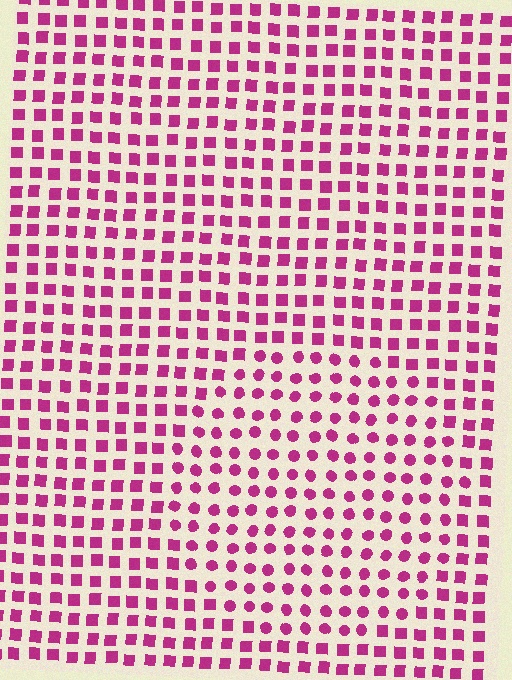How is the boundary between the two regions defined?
The boundary is defined by a change in element shape: circles inside vs. squares outside. All elements share the same color and spacing.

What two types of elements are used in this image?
The image uses circles inside the circle region and squares outside it.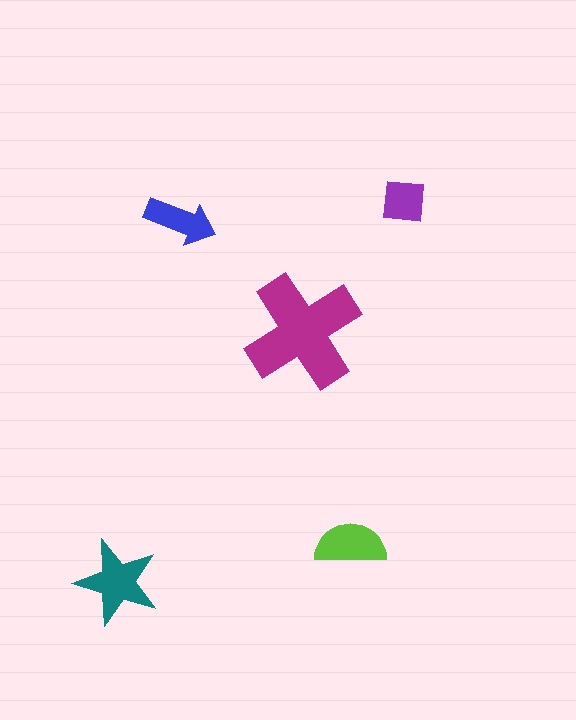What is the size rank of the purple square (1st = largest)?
5th.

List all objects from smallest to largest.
The purple square, the blue arrow, the lime semicircle, the teal star, the magenta cross.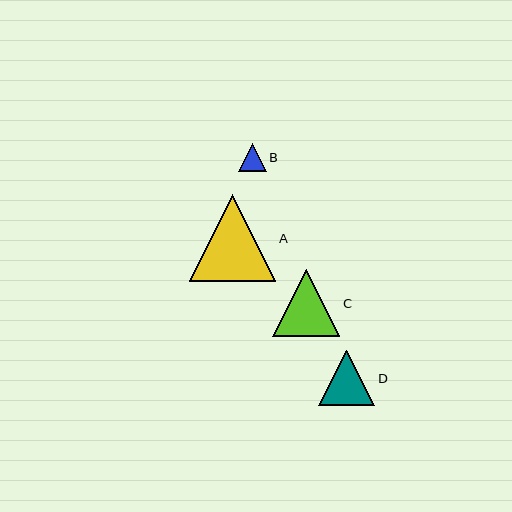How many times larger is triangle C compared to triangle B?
Triangle C is approximately 2.5 times the size of triangle B.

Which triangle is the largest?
Triangle A is the largest with a size of approximately 87 pixels.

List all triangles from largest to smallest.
From largest to smallest: A, C, D, B.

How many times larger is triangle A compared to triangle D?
Triangle A is approximately 1.6 times the size of triangle D.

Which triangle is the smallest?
Triangle B is the smallest with a size of approximately 27 pixels.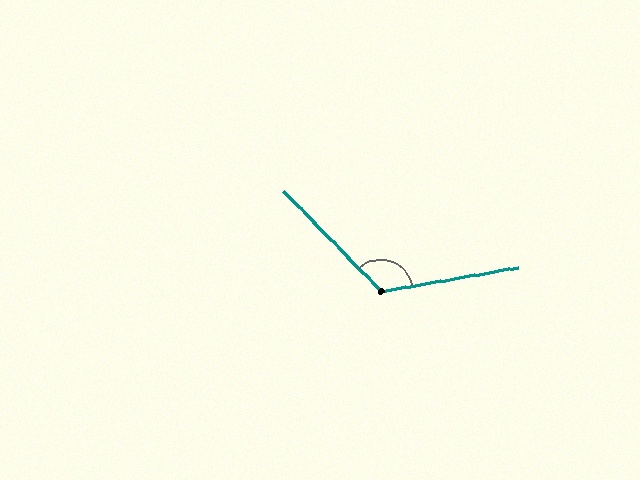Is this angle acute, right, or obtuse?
It is obtuse.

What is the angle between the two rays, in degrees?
Approximately 124 degrees.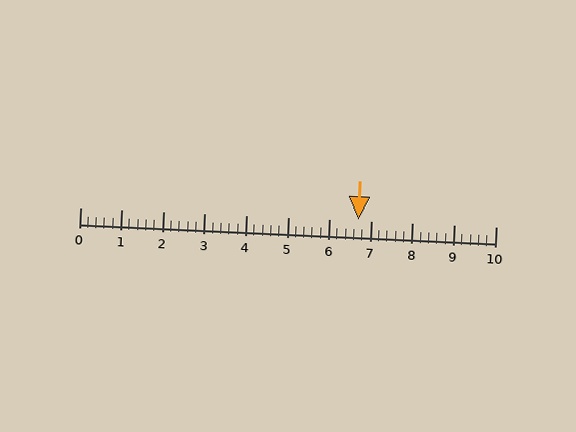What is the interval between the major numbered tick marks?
The major tick marks are spaced 1 units apart.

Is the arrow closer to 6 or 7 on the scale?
The arrow is closer to 7.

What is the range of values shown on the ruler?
The ruler shows values from 0 to 10.